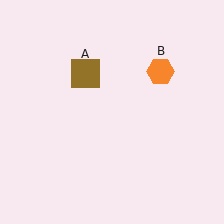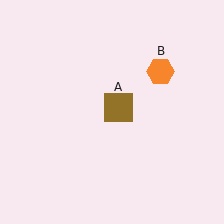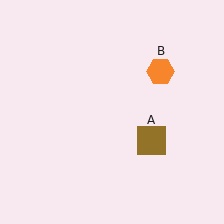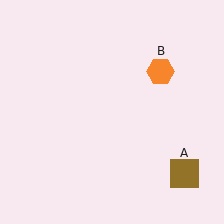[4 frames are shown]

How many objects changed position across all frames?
1 object changed position: brown square (object A).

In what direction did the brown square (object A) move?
The brown square (object A) moved down and to the right.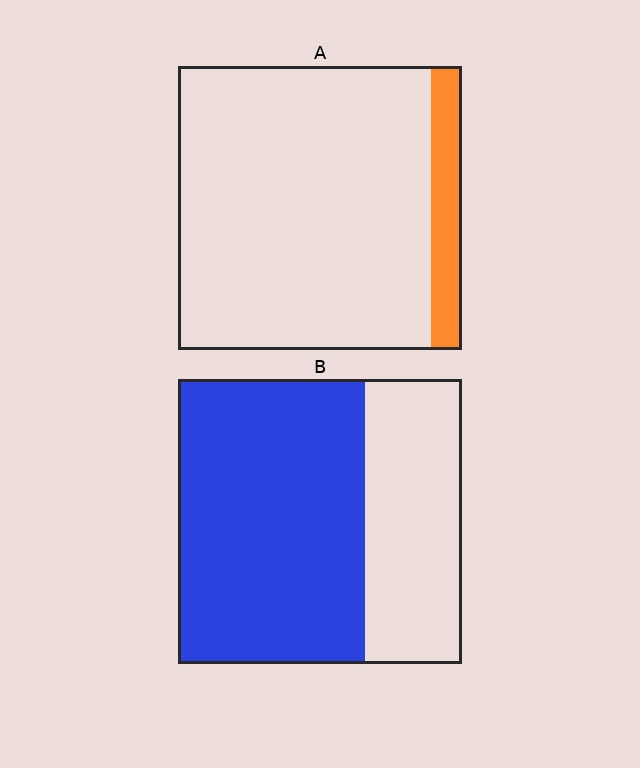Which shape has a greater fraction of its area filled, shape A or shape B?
Shape B.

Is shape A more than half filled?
No.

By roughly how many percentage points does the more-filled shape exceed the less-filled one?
By roughly 55 percentage points (B over A).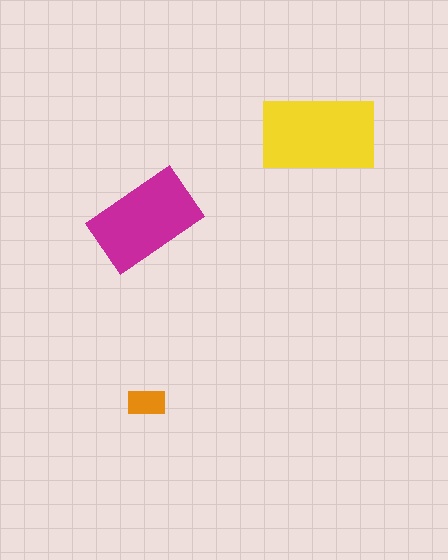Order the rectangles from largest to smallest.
the yellow one, the magenta one, the orange one.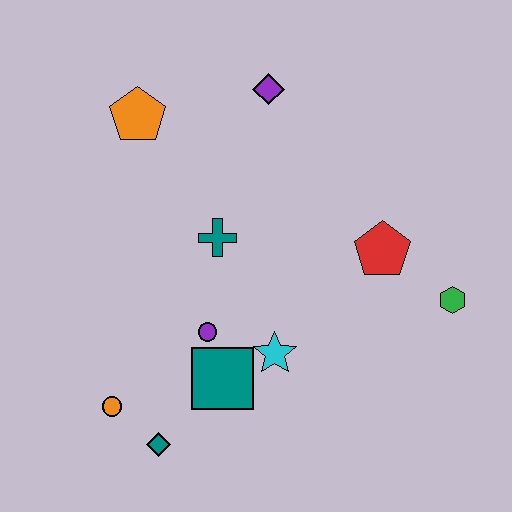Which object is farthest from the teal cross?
The green hexagon is farthest from the teal cross.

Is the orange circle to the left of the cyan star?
Yes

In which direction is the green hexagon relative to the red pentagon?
The green hexagon is to the right of the red pentagon.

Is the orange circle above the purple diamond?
No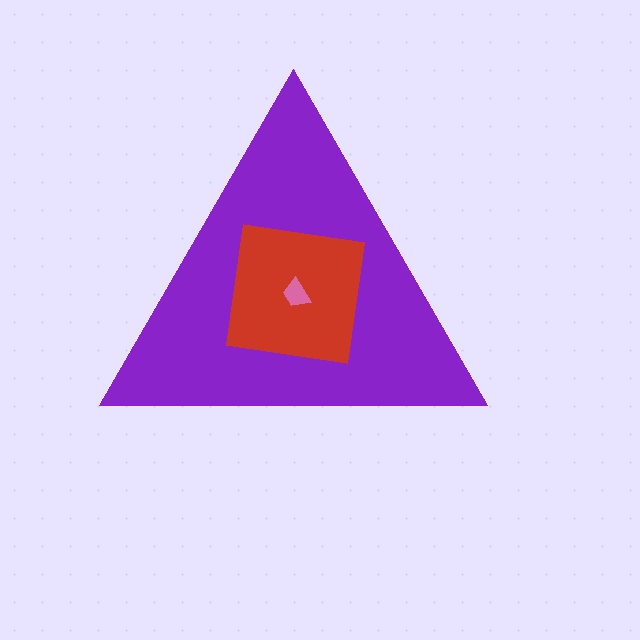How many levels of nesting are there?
3.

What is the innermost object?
The pink trapezoid.